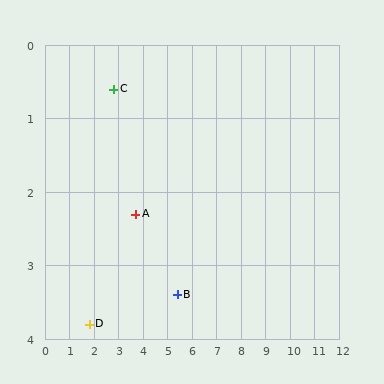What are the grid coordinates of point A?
Point A is at approximately (3.7, 2.3).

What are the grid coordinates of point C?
Point C is at approximately (2.8, 0.6).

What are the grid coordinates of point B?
Point B is at approximately (5.4, 3.4).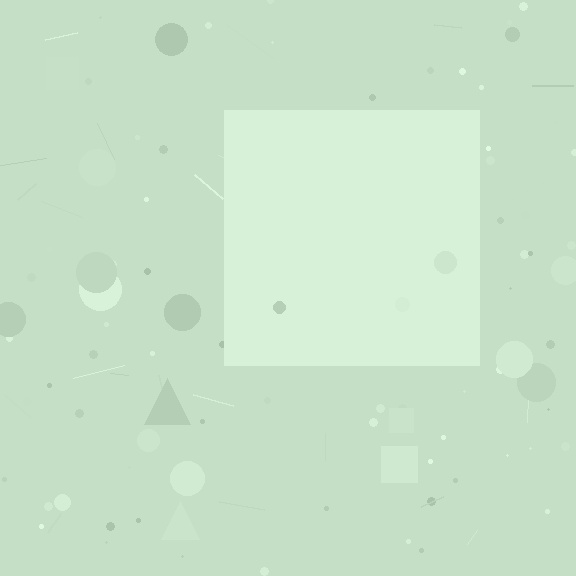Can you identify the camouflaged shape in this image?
The camouflaged shape is a square.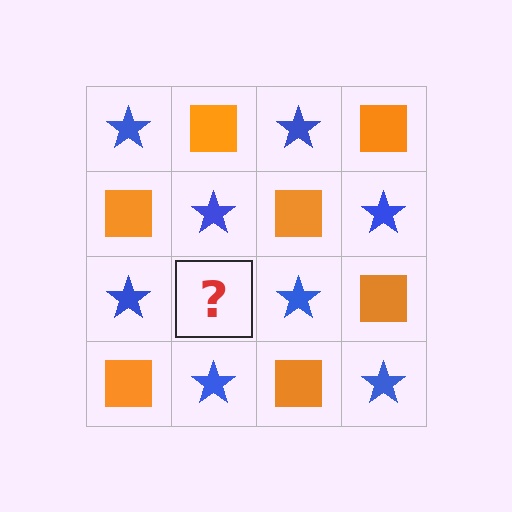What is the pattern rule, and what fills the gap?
The rule is that it alternates blue star and orange square in a checkerboard pattern. The gap should be filled with an orange square.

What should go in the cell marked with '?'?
The missing cell should contain an orange square.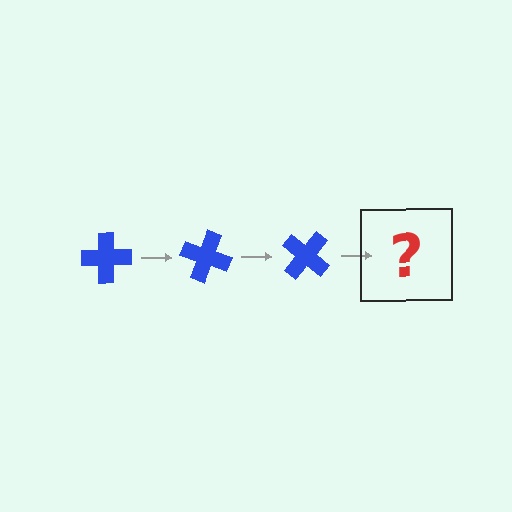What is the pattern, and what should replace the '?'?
The pattern is that the cross rotates 20 degrees each step. The '?' should be a blue cross rotated 60 degrees.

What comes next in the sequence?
The next element should be a blue cross rotated 60 degrees.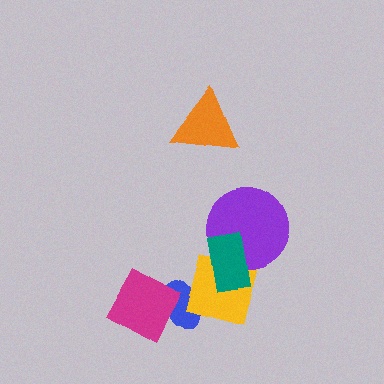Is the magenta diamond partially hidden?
No, no other shape covers it.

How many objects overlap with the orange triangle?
0 objects overlap with the orange triangle.